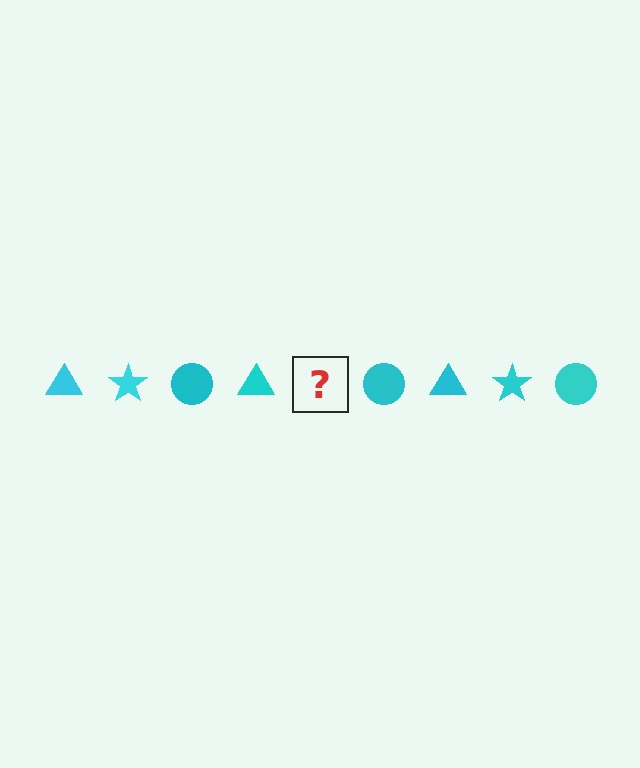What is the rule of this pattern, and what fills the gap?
The rule is that the pattern cycles through triangle, star, circle shapes in cyan. The gap should be filled with a cyan star.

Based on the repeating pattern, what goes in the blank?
The blank should be a cyan star.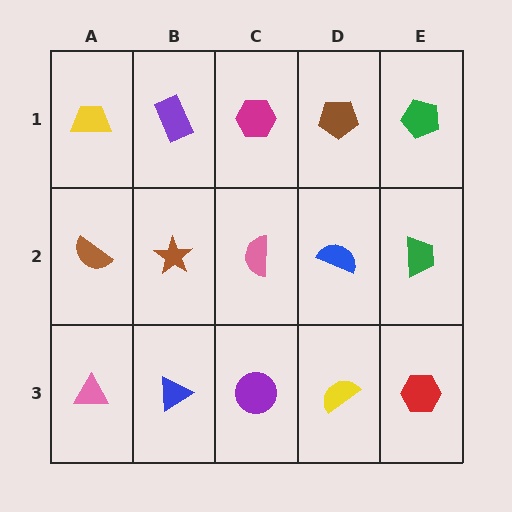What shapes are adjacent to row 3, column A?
A brown semicircle (row 2, column A), a blue triangle (row 3, column B).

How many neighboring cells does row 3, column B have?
3.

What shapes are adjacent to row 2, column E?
A green pentagon (row 1, column E), a red hexagon (row 3, column E), a blue semicircle (row 2, column D).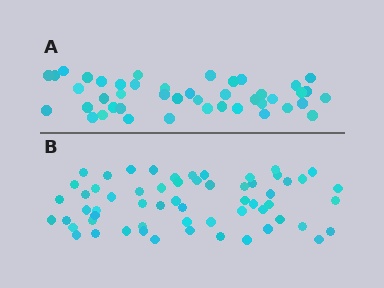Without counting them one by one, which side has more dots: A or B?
Region B (the bottom region) has more dots.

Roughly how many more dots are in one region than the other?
Region B has approximately 15 more dots than region A.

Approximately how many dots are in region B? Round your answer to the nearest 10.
About 60 dots.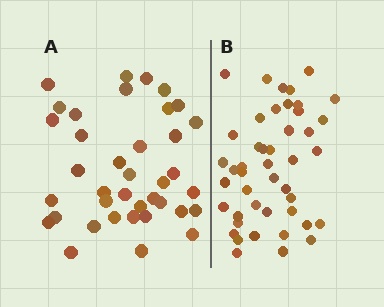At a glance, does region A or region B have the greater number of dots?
Region B (the right region) has more dots.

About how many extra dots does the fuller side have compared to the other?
Region B has roughly 8 or so more dots than region A.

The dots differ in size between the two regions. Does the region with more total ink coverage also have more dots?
No. Region A has more total ink coverage because its dots are larger, but region B actually contains more individual dots. Total area can be misleading — the number of items is what matters here.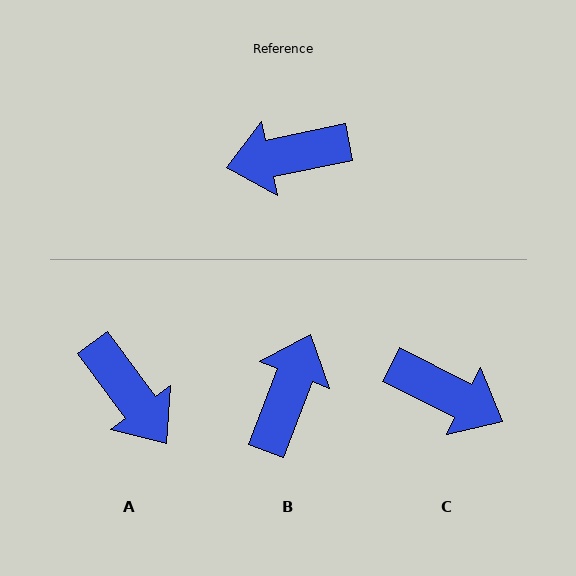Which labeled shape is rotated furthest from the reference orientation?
C, about 141 degrees away.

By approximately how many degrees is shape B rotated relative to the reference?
Approximately 123 degrees clockwise.